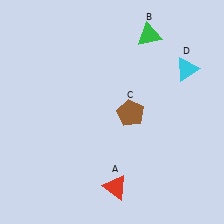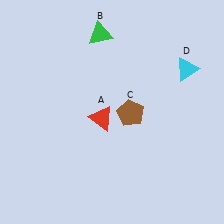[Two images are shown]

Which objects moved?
The objects that moved are: the red triangle (A), the green triangle (B).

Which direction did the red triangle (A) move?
The red triangle (A) moved up.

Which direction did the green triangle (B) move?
The green triangle (B) moved left.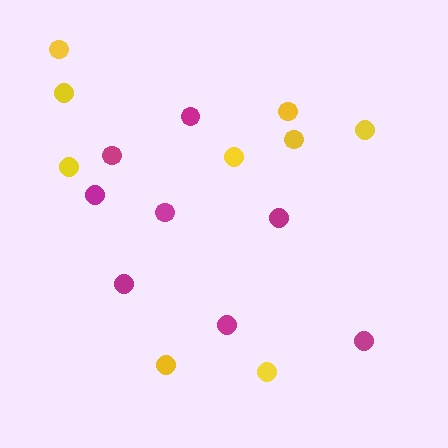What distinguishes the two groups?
There are 2 groups: one group of magenta circles (8) and one group of yellow circles (9).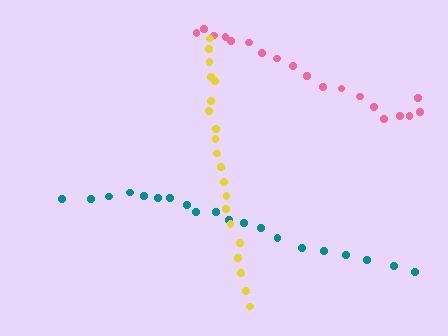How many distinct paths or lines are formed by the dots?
There are 3 distinct paths.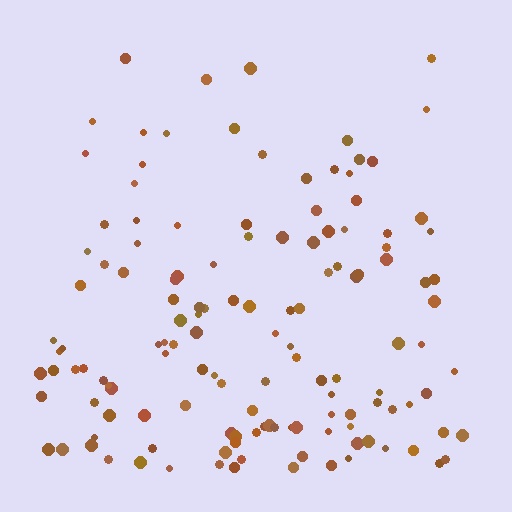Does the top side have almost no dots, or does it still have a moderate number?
Still a moderate number, just noticeably fewer than the bottom.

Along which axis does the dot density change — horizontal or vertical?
Vertical.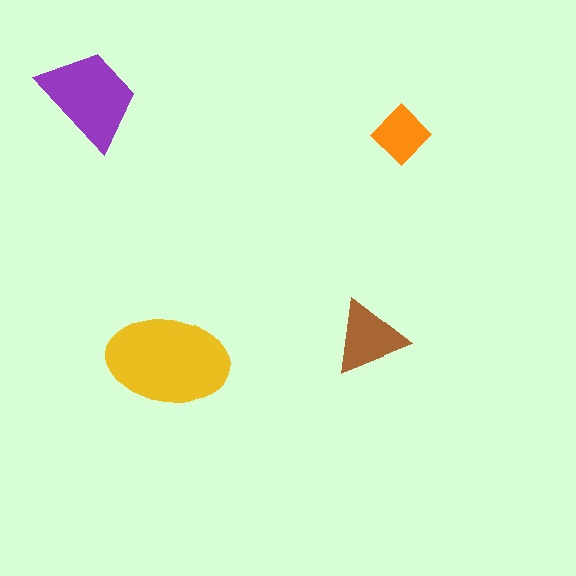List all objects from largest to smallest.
The yellow ellipse, the purple trapezoid, the brown triangle, the orange diamond.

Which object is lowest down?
The yellow ellipse is bottommost.